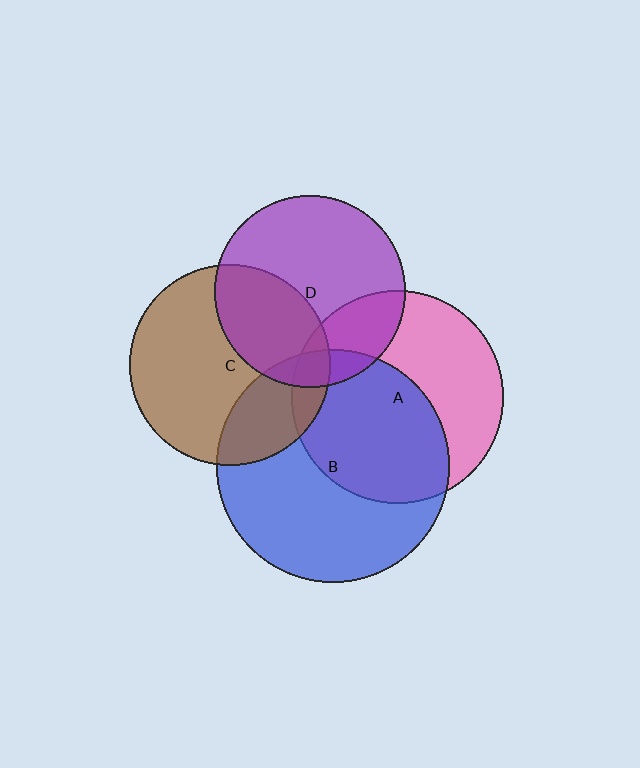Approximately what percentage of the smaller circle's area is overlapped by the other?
Approximately 50%.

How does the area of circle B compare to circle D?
Approximately 1.5 times.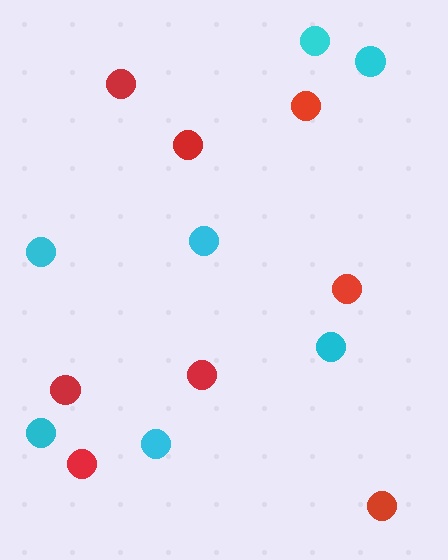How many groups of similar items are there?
There are 2 groups: one group of cyan circles (7) and one group of red circles (8).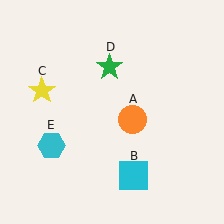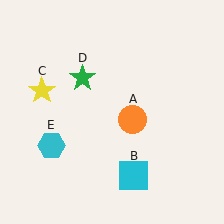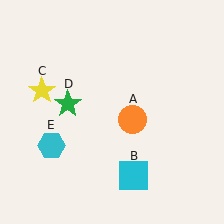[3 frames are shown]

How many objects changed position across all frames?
1 object changed position: green star (object D).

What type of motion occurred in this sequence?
The green star (object D) rotated counterclockwise around the center of the scene.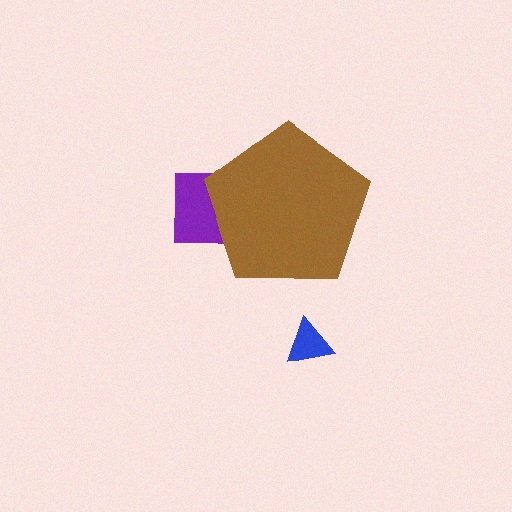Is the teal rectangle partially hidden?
Yes, the teal rectangle is partially hidden behind the brown pentagon.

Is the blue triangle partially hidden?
No, the blue triangle is fully visible.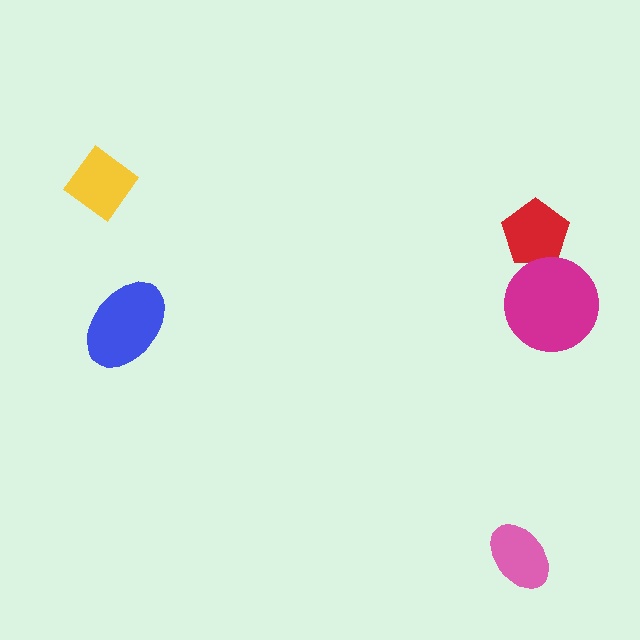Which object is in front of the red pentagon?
The magenta circle is in front of the red pentagon.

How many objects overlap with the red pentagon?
1 object overlaps with the red pentagon.